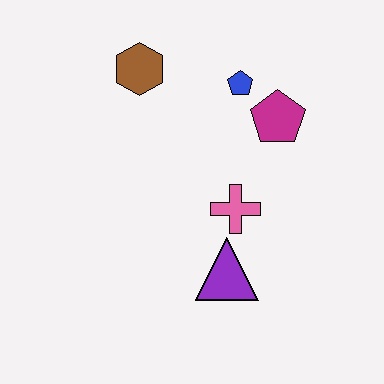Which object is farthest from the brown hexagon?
The purple triangle is farthest from the brown hexagon.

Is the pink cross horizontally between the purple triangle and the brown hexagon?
No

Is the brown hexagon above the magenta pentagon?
Yes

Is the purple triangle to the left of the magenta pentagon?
Yes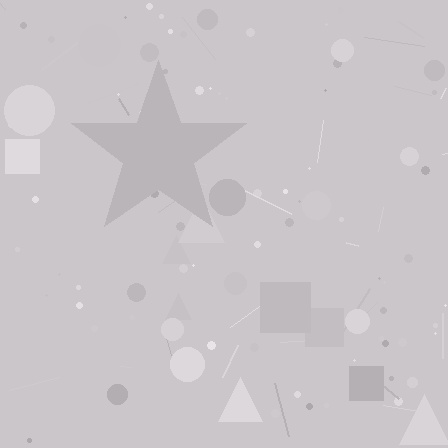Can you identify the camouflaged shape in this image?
The camouflaged shape is a star.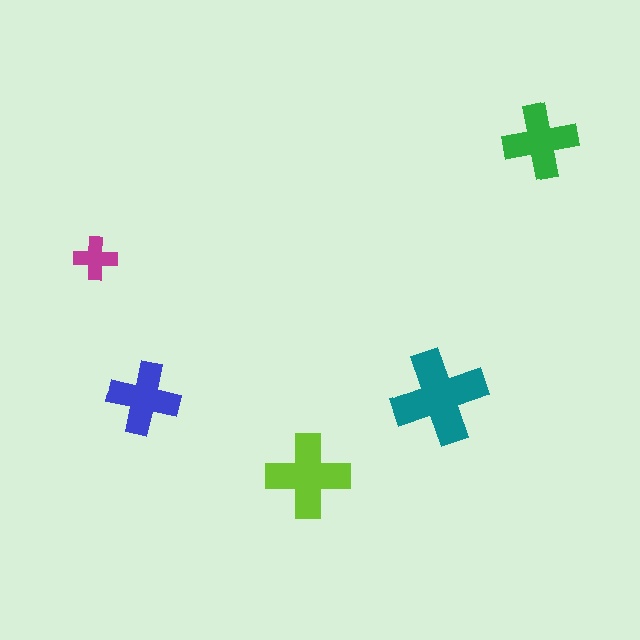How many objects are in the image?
There are 5 objects in the image.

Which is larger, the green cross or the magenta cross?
The green one.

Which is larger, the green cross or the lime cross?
The lime one.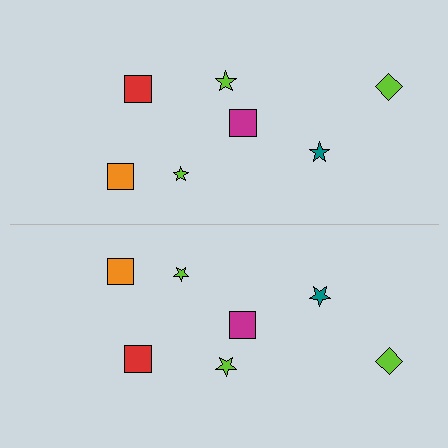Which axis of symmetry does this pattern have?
The pattern has a horizontal axis of symmetry running through the center of the image.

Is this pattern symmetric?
Yes, this pattern has bilateral (reflection) symmetry.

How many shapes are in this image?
There are 14 shapes in this image.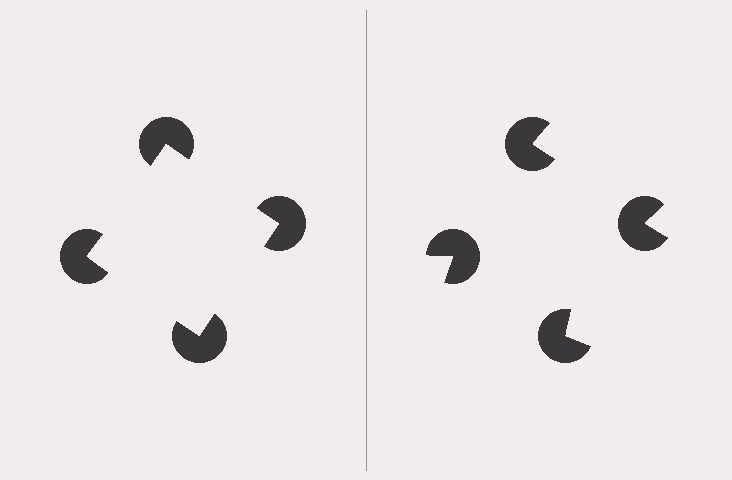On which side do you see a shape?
An illusory square appears on the left side. On the right side the wedge cuts are rotated, so no coherent shape forms.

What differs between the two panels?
The pac-man discs are positioned identically on both sides; only the wedge orientations differ. On the left they align to a square; on the right they are misaligned.